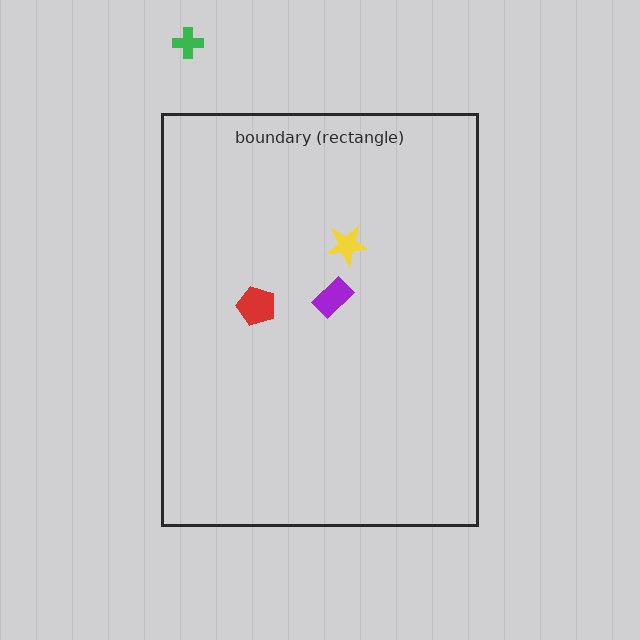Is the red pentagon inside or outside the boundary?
Inside.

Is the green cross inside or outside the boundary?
Outside.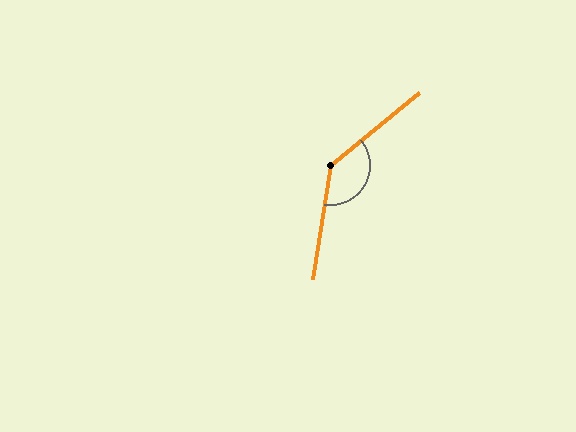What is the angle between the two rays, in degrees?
Approximately 138 degrees.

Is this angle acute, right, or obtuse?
It is obtuse.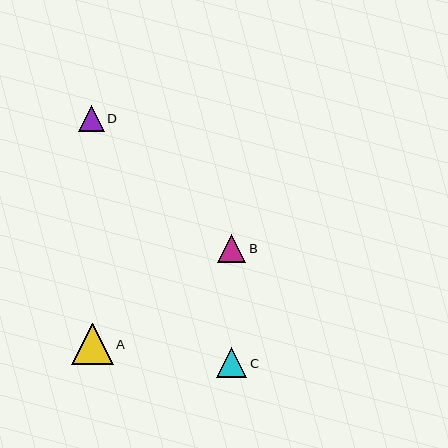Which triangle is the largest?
Triangle A is the largest with a size of approximately 41 pixels.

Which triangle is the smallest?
Triangle D is the smallest with a size of approximately 26 pixels.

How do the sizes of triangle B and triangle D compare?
Triangle B and triangle D are approximately the same size.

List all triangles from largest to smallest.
From largest to smallest: A, C, B, D.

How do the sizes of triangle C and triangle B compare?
Triangle C and triangle B are approximately the same size.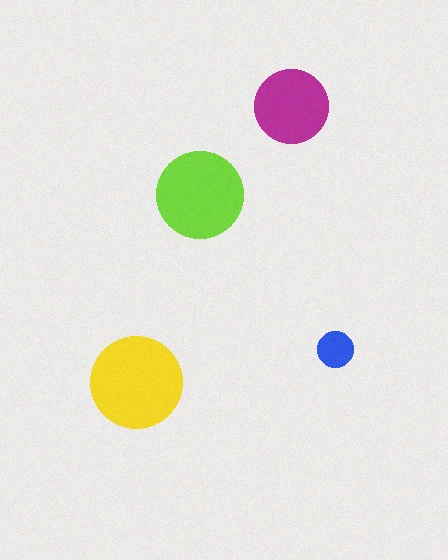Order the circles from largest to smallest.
the yellow one, the lime one, the magenta one, the blue one.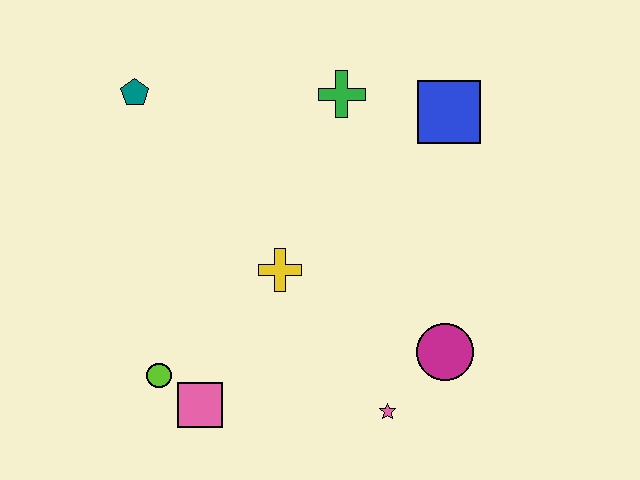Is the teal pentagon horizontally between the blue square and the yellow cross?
No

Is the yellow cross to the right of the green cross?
No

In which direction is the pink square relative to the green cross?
The pink square is below the green cross.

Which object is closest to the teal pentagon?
The green cross is closest to the teal pentagon.